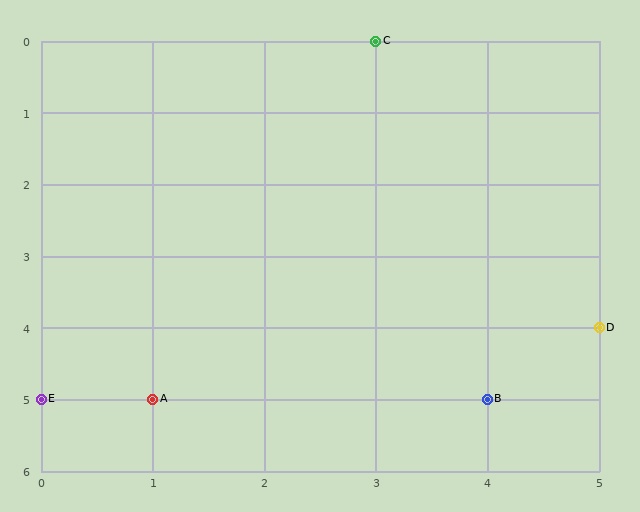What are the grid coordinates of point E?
Point E is at grid coordinates (0, 5).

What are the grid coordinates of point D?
Point D is at grid coordinates (5, 4).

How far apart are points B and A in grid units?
Points B and A are 3 columns apart.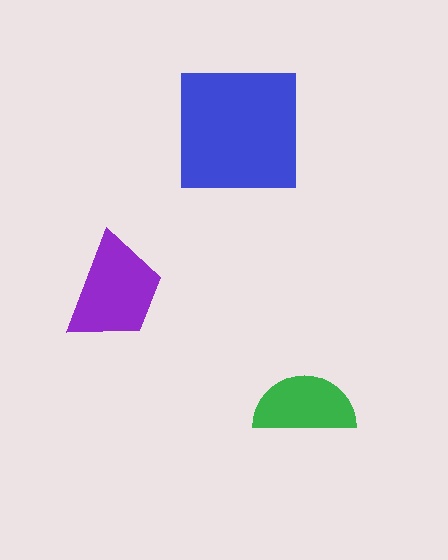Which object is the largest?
The blue square.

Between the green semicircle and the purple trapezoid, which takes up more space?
The purple trapezoid.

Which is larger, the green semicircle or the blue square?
The blue square.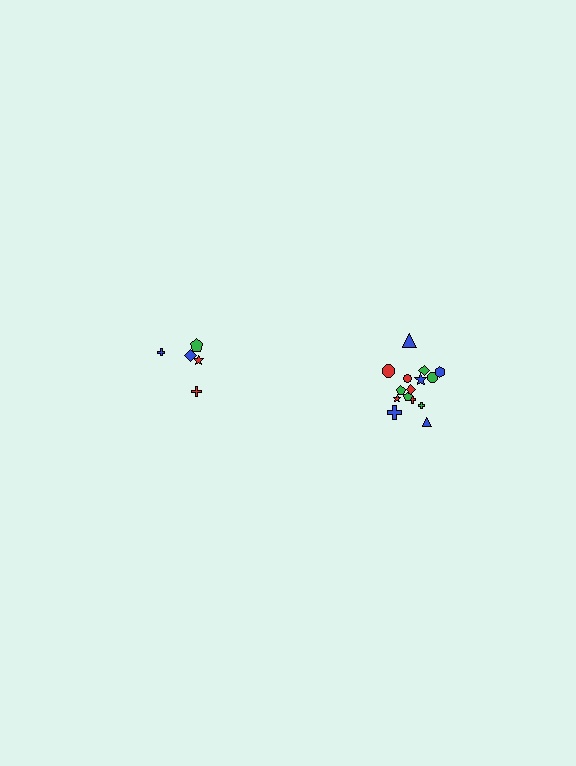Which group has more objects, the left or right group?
The right group.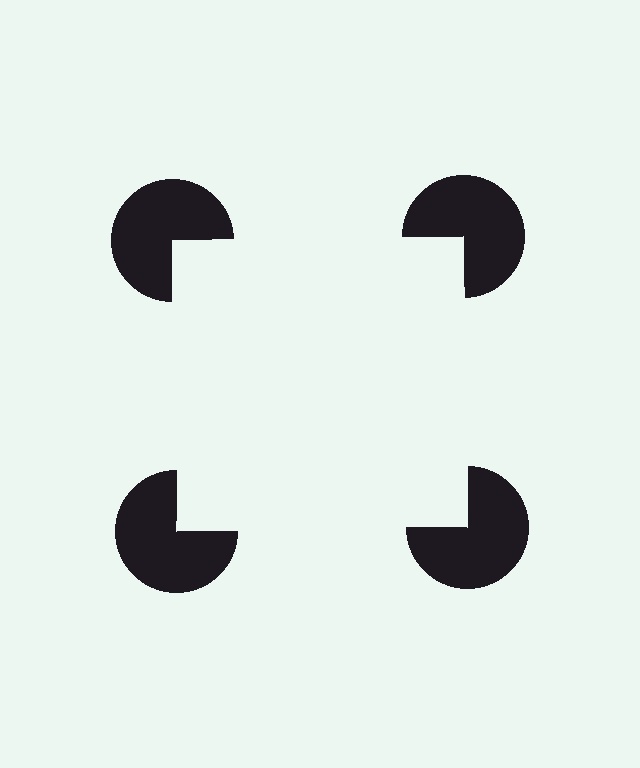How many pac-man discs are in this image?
There are 4 — one at each vertex of the illusory square.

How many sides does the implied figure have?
4 sides.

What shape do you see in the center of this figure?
An illusory square — its edges are inferred from the aligned wedge cuts in the pac-man discs, not physically drawn.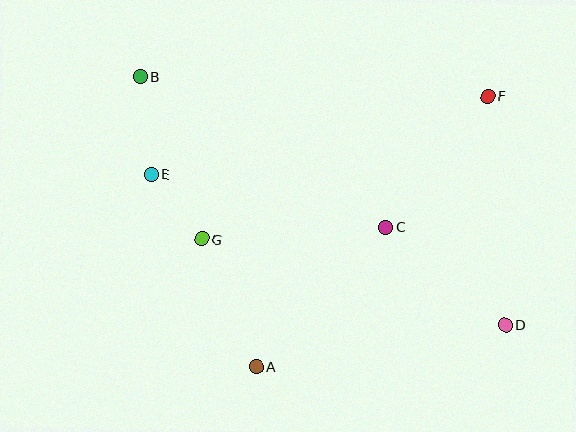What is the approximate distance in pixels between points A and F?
The distance between A and F is approximately 356 pixels.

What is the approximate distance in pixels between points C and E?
The distance between C and E is approximately 240 pixels.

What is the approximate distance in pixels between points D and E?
The distance between D and E is approximately 385 pixels.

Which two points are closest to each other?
Points E and G are closest to each other.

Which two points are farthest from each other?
Points B and D are farthest from each other.